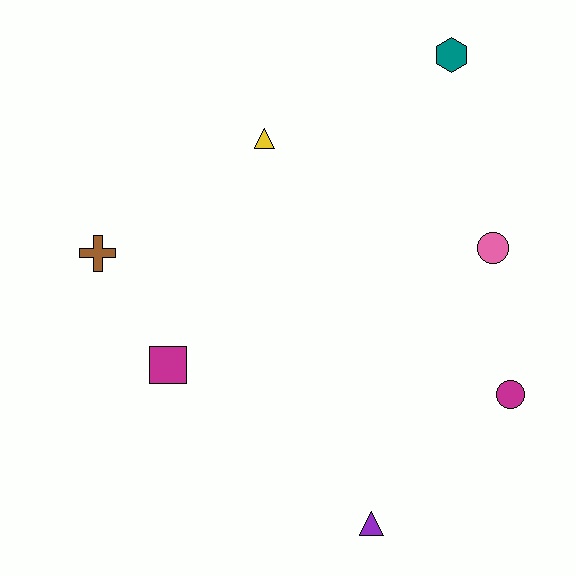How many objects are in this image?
There are 7 objects.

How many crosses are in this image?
There is 1 cross.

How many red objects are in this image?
There are no red objects.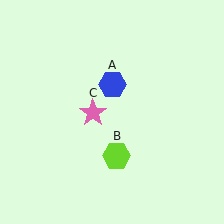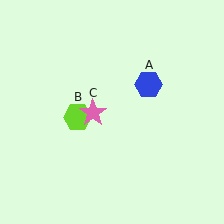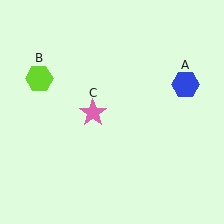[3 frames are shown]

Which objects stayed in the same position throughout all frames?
Pink star (object C) remained stationary.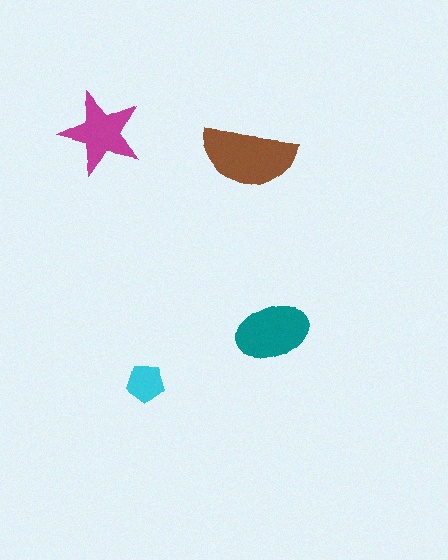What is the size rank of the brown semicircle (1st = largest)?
1st.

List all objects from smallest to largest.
The cyan pentagon, the magenta star, the teal ellipse, the brown semicircle.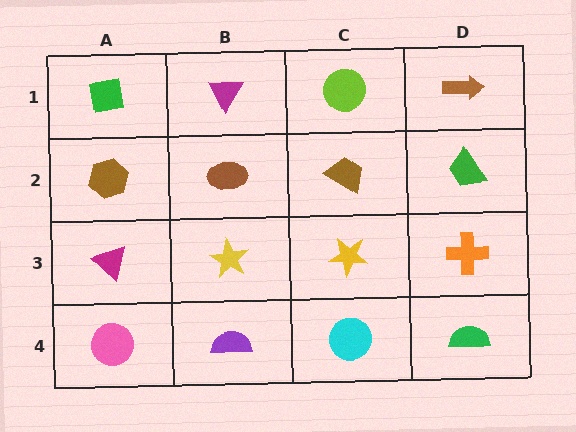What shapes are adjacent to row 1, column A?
A brown hexagon (row 2, column A), a magenta triangle (row 1, column B).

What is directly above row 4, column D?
An orange cross.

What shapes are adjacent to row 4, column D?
An orange cross (row 3, column D), a cyan circle (row 4, column C).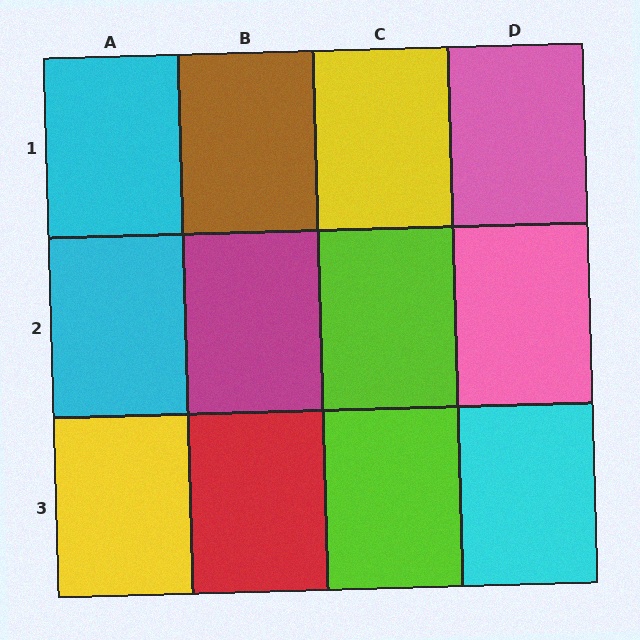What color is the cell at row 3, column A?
Yellow.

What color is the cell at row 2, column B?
Magenta.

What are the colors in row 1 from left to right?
Cyan, brown, yellow, pink.